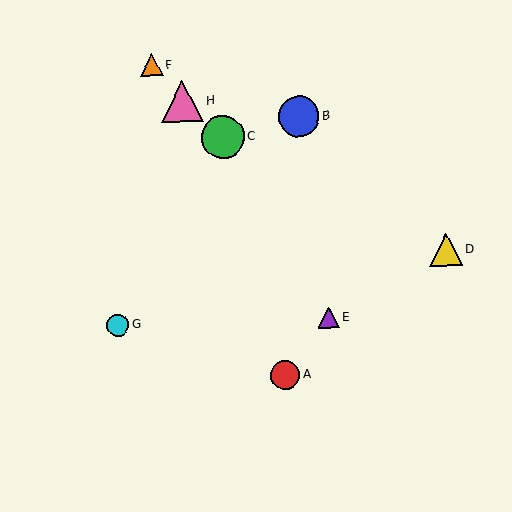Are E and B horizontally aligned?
No, E is at y≈318 and B is at y≈117.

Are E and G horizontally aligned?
Yes, both are at y≈318.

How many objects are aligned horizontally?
2 objects (E, G) are aligned horizontally.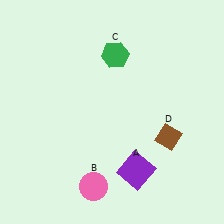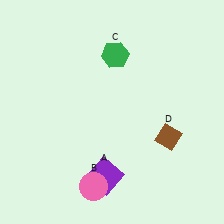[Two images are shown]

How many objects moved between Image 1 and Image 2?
1 object moved between the two images.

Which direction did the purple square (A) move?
The purple square (A) moved left.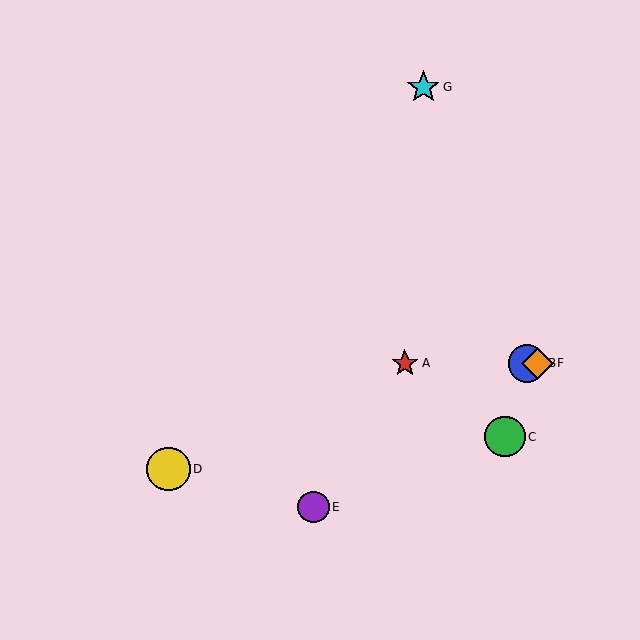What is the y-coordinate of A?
Object A is at y≈363.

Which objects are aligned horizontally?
Objects A, B, F are aligned horizontally.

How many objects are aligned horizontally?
3 objects (A, B, F) are aligned horizontally.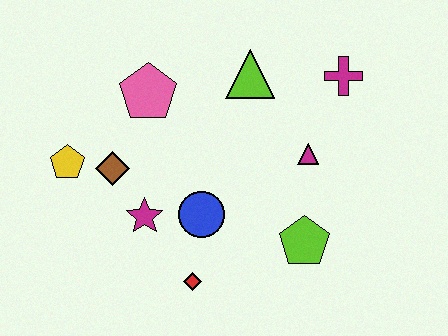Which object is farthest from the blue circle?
The magenta cross is farthest from the blue circle.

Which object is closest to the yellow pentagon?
The brown diamond is closest to the yellow pentagon.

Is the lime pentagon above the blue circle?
No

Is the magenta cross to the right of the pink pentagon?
Yes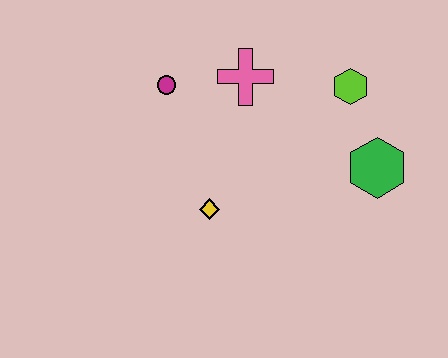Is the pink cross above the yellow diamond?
Yes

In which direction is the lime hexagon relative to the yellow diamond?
The lime hexagon is to the right of the yellow diamond.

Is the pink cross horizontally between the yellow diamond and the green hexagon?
Yes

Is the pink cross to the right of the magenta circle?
Yes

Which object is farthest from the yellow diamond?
The lime hexagon is farthest from the yellow diamond.